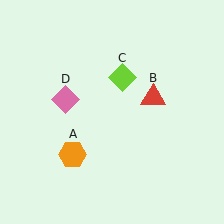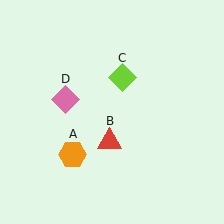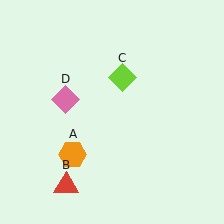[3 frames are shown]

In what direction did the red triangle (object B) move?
The red triangle (object B) moved down and to the left.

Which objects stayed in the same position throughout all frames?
Orange hexagon (object A) and lime diamond (object C) and pink diamond (object D) remained stationary.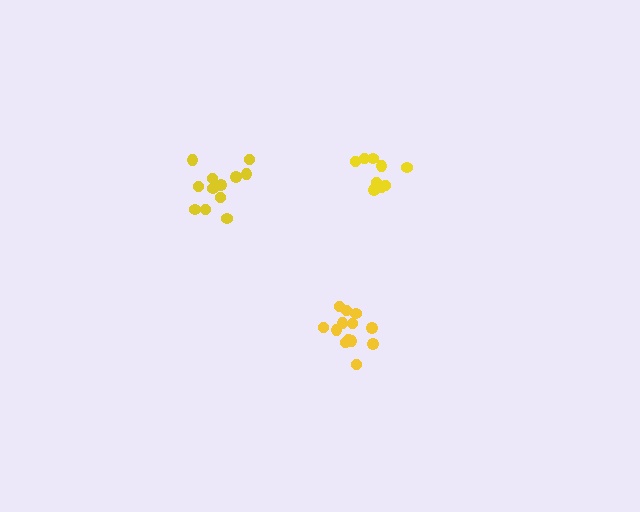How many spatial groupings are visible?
There are 3 spatial groupings.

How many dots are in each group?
Group 1: 13 dots, Group 2: 12 dots, Group 3: 10 dots (35 total).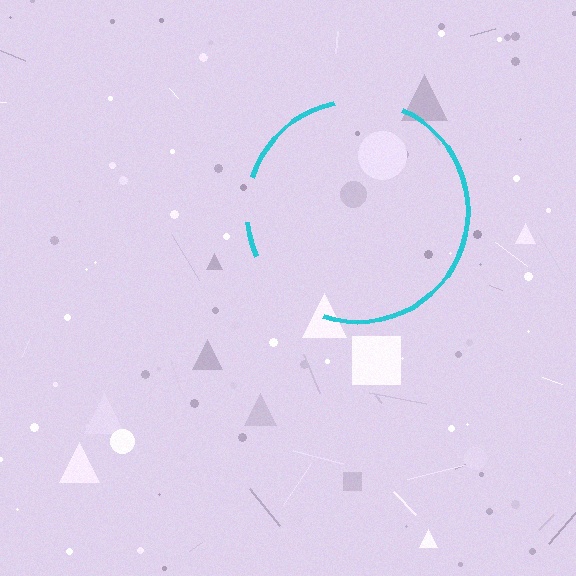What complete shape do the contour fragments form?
The contour fragments form a circle.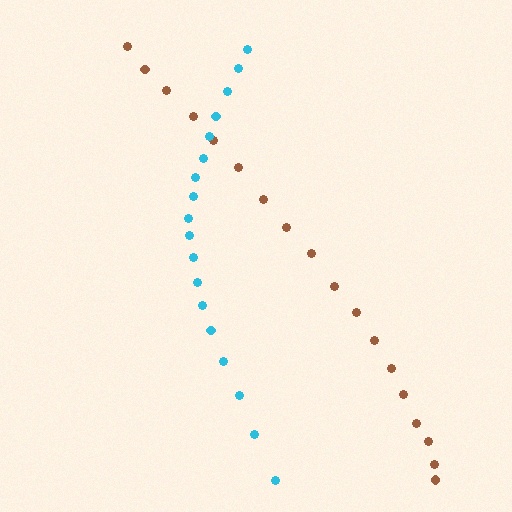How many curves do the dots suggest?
There are 2 distinct paths.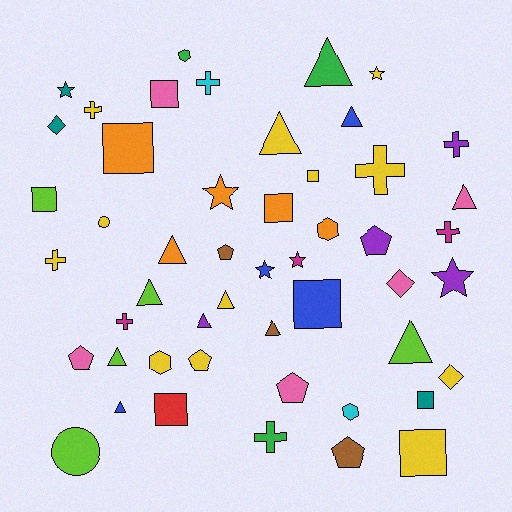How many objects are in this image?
There are 50 objects.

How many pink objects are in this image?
There are 5 pink objects.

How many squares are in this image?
There are 9 squares.